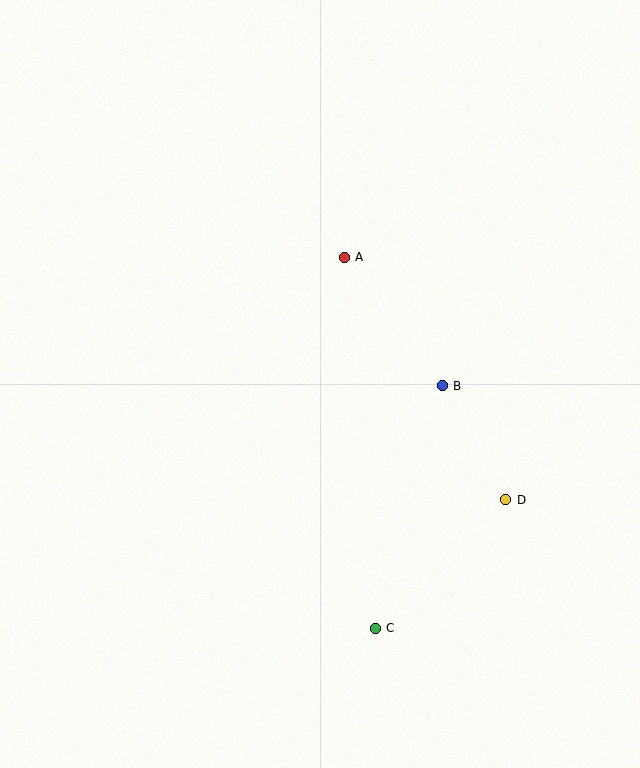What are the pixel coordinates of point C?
Point C is at (375, 628).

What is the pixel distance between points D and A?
The distance between D and A is 291 pixels.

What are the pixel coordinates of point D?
Point D is at (506, 500).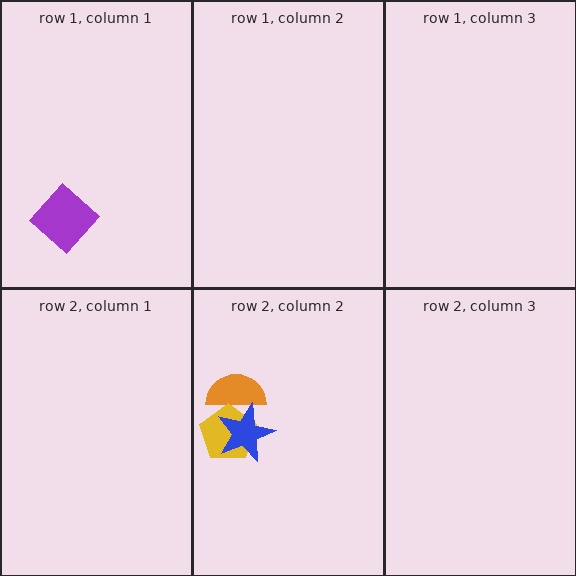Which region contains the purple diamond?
The row 1, column 1 region.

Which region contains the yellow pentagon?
The row 2, column 2 region.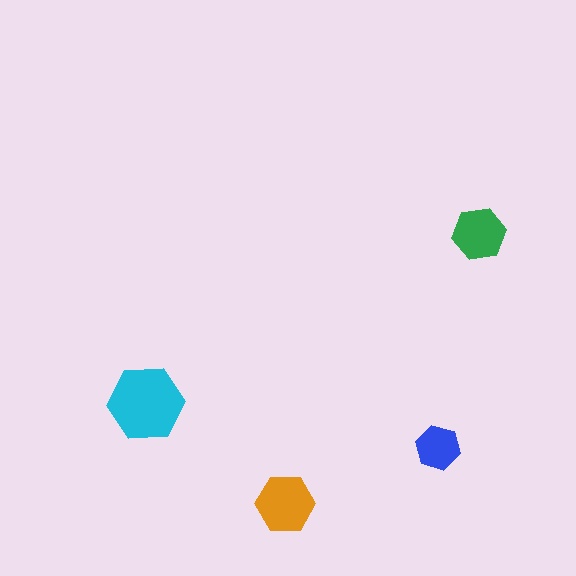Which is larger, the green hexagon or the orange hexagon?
The orange one.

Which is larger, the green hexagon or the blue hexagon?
The green one.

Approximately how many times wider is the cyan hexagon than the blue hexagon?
About 1.5 times wider.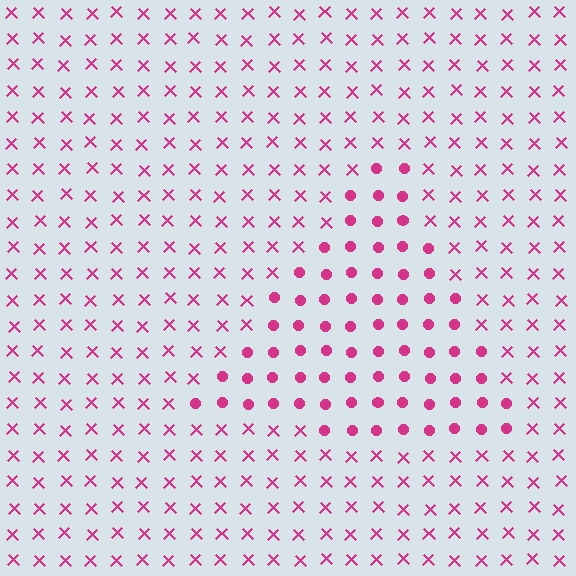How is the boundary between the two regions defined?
The boundary is defined by a change in element shape: circles inside vs. X marks outside. All elements share the same color and spacing.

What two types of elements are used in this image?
The image uses circles inside the triangle region and X marks outside it.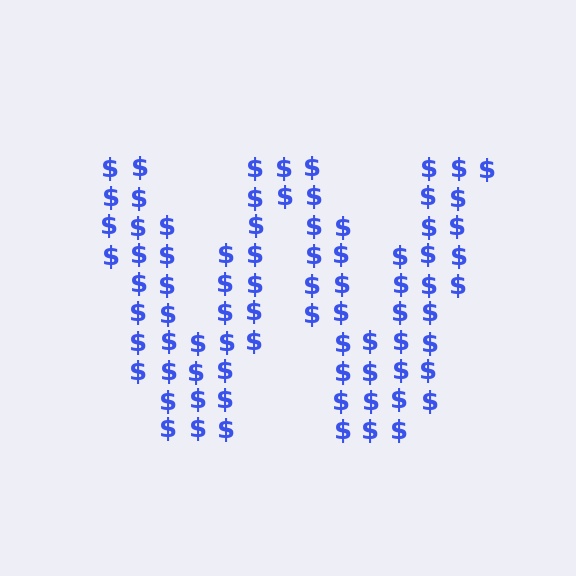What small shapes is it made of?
It is made of small dollar signs.